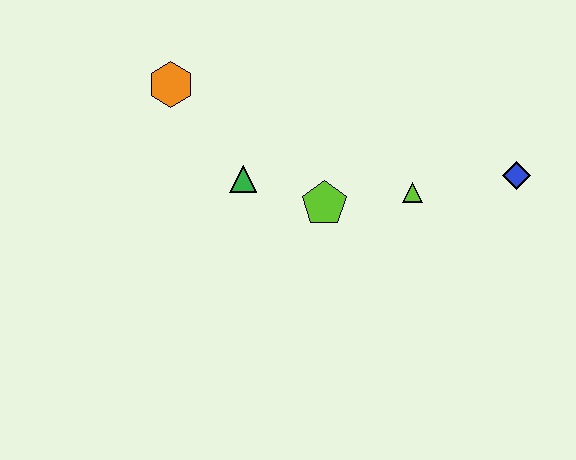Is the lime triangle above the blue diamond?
No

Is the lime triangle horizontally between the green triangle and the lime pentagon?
No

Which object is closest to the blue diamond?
The lime triangle is closest to the blue diamond.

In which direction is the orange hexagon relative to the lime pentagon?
The orange hexagon is to the left of the lime pentagon.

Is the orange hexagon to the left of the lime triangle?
Yes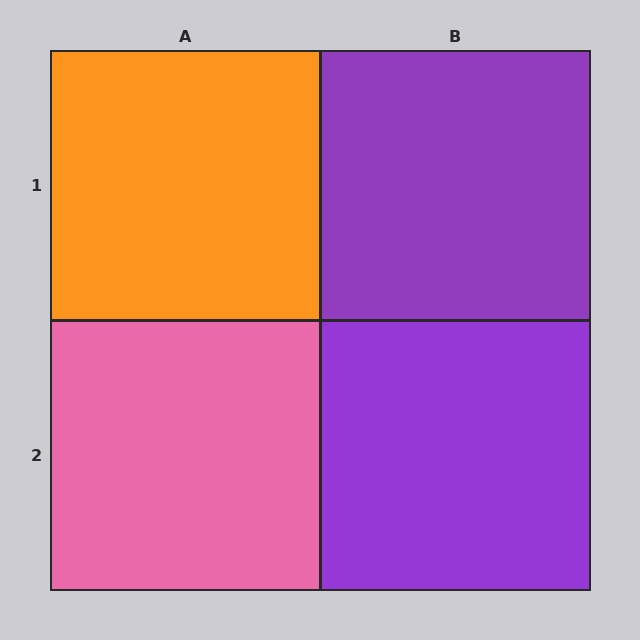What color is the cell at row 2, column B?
Purple.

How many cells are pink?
1 cell is pink.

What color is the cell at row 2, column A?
Pink.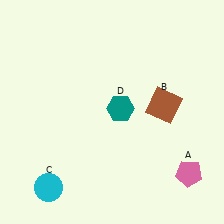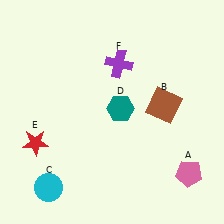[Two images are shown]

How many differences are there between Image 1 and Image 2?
There are 2 differences between the two images.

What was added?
A red star (E), a purple cross (F) were added in Image 2.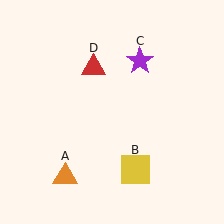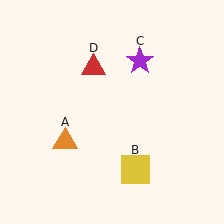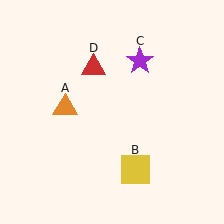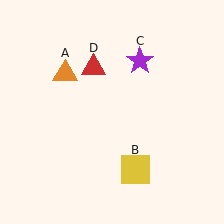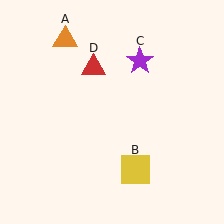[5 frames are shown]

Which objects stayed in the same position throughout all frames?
Yellow square (object B) and purple star (object C) and red triangle (object D) remained stationary.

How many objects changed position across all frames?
1 object changed position: orange triangle (object A).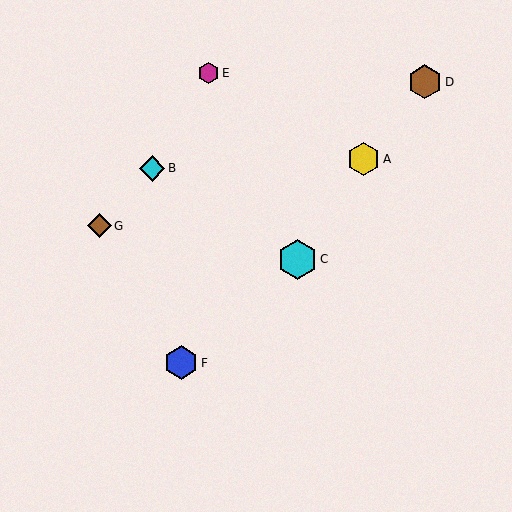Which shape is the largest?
The cyan hexagon (labeled C) is the largest.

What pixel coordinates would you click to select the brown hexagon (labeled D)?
Click at (425, 82) to select the brown hexagon D.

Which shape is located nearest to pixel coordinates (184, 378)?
The blue hexagon (labeled F) at (181, 363) is nearest to that location.